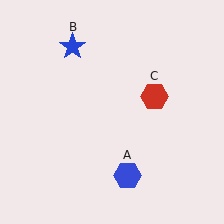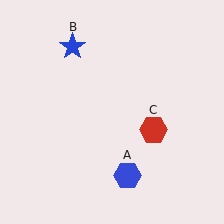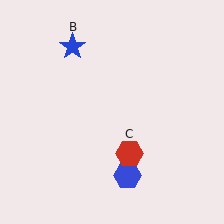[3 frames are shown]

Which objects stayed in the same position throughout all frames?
Blue hexagon (object A) and blue star (object B) remained stationary.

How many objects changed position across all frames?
1 object changed position: red hexagon (object C).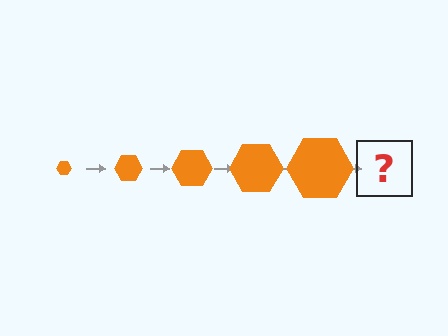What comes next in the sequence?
The next element should be an orange hexagon, larger than the previous one.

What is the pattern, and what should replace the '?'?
The pattern is that the hexagon gets progressively larger each step. The '?' should be an orange hexagon, larger than the previous one.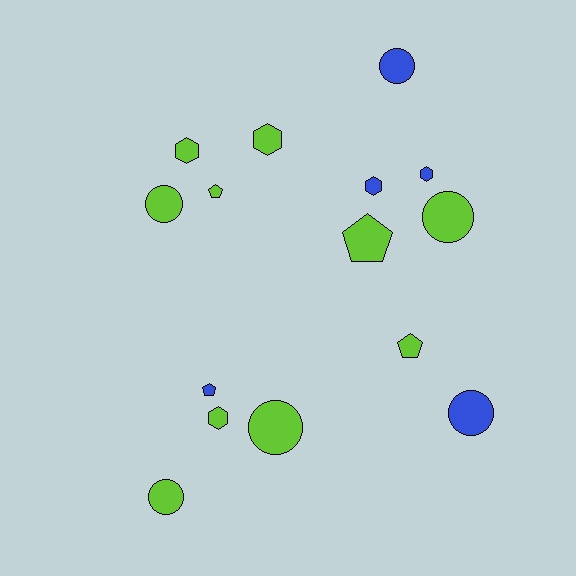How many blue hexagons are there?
There are 2 blue hexagons.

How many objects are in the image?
There are 15 objects.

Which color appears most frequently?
Lime, with 10 objects.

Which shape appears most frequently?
Circle, with 6 objects.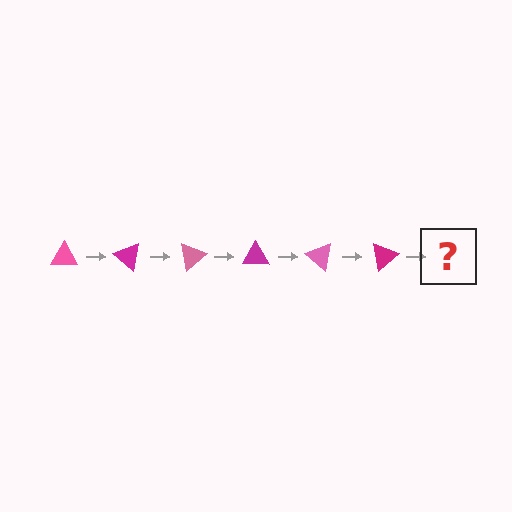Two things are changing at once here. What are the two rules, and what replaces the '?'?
The two rules are that it rotates 40 degrees each step and the color cycles through pink and magenta. The '?' should be a pink triangle, rotated 240 degrees from the start.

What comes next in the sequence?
The next element should be a pink triangle, rotated 240 degrees from the start.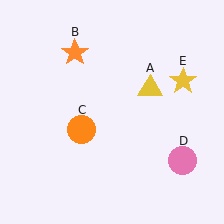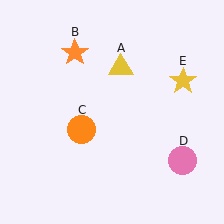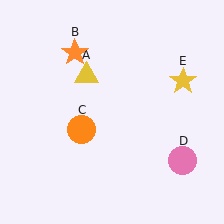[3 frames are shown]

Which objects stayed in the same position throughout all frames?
Orange star (object B) and orange circle (object C) and pink circle (object D) and yellow star (object E) remained stationary.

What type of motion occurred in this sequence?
The yellow triangle (object A) rotated counterclockwise around the center of the scene.